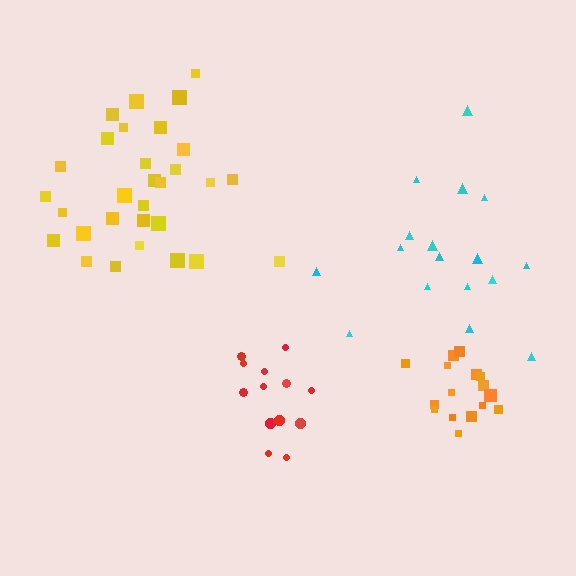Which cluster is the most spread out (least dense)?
Cyan.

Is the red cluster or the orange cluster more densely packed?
Orange.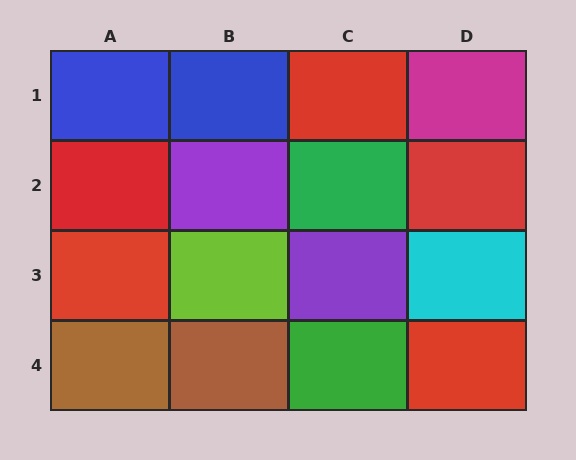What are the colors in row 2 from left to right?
Red, purple, green, red.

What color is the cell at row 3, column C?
Purple.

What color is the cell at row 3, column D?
Cyan.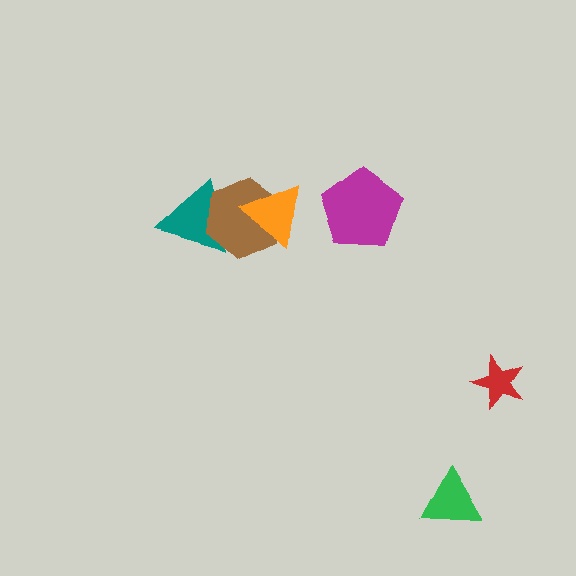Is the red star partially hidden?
No, no other shape covers it.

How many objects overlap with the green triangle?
0 objects overlap with the green triangle.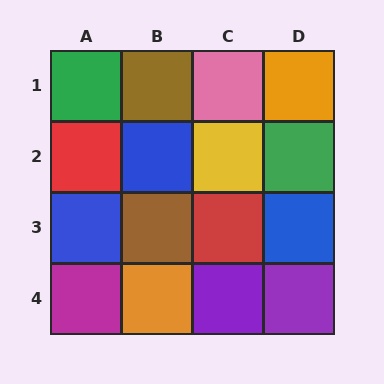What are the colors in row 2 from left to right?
Red, blue, yellow, green.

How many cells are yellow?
1 cell is yellow.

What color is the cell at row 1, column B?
Brown.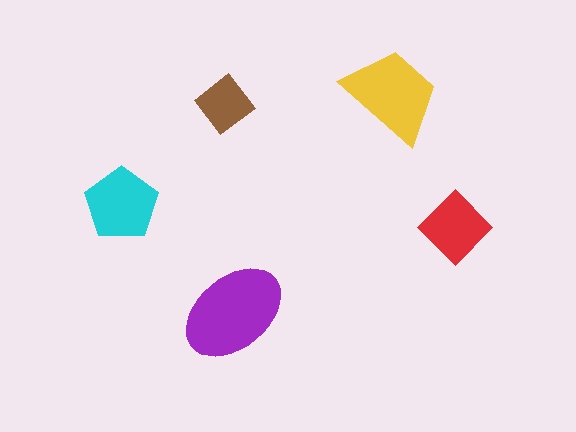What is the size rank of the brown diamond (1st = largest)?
5th.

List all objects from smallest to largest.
The brown diamond, the red diamond, the cyan pentagon, the yellow trapezoid, the purple ellipse.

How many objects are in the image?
There are 5 objects in the image.